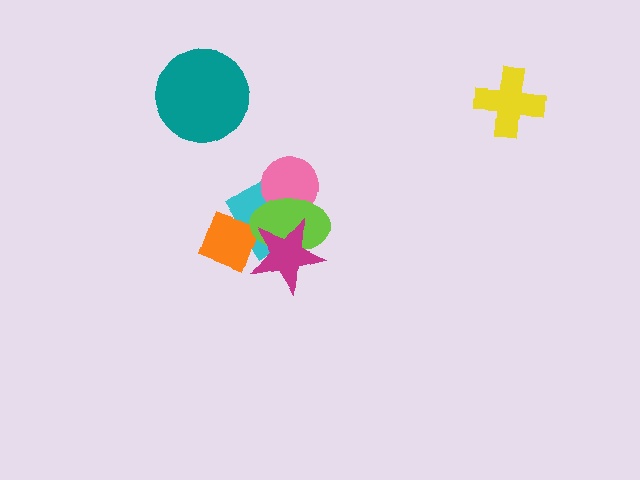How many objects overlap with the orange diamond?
3 objects overlap with the orange diamond.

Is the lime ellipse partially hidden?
Yes, it is partially covered by another shape.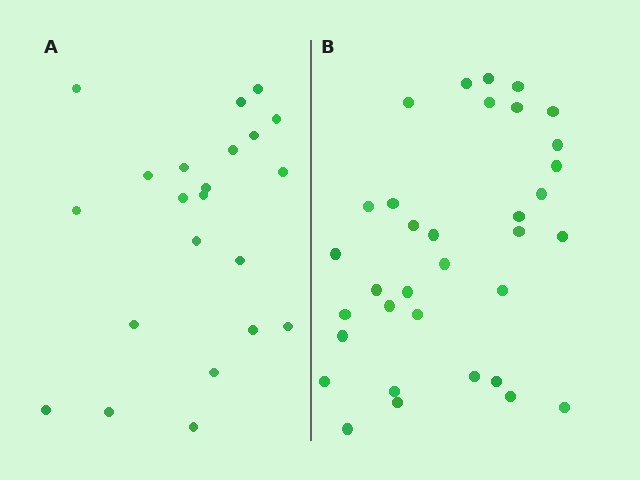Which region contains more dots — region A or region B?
Region B (the right region) has more dots.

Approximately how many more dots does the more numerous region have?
Region B has roughly 12 or so more dots than region A.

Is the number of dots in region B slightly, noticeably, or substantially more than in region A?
Region B has substantially more. The ratio is roughly 1.5 to 1.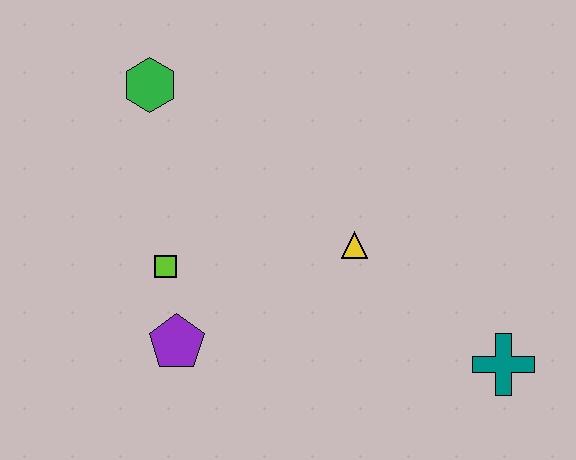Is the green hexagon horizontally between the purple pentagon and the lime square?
No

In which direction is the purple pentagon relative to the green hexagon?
The purple pentagon is below the green hexagon.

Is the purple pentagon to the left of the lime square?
No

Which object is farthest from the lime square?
The teal cross is farthest from the lime square.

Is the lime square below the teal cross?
No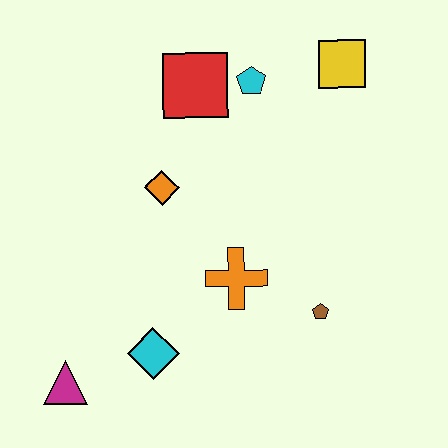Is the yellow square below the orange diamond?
No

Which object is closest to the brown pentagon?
The orange cross is closest to the brown pentagon.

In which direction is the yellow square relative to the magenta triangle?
The yellow square is above the magenta triangle.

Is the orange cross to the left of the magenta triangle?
No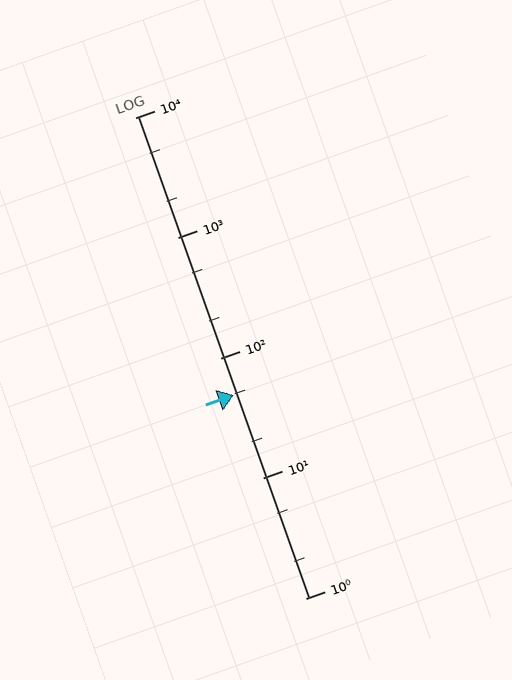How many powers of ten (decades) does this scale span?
The scale spans 4 decades, from 1 to 10000.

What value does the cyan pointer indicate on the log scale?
The pointer indicates approximately 49.